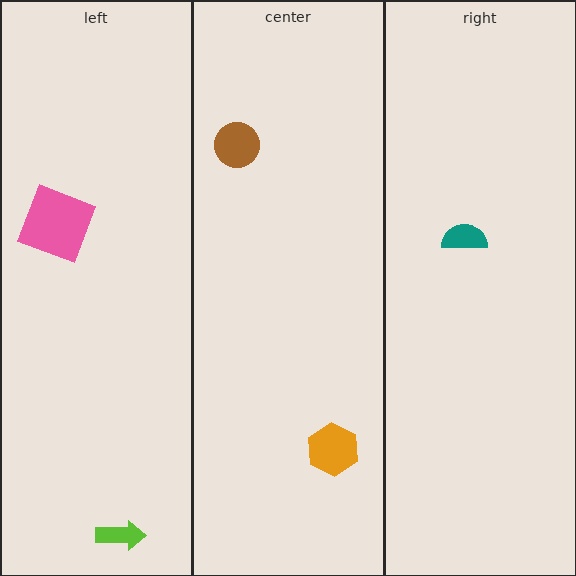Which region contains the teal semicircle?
The right region.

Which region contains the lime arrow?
The left region.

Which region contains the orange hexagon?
The center region.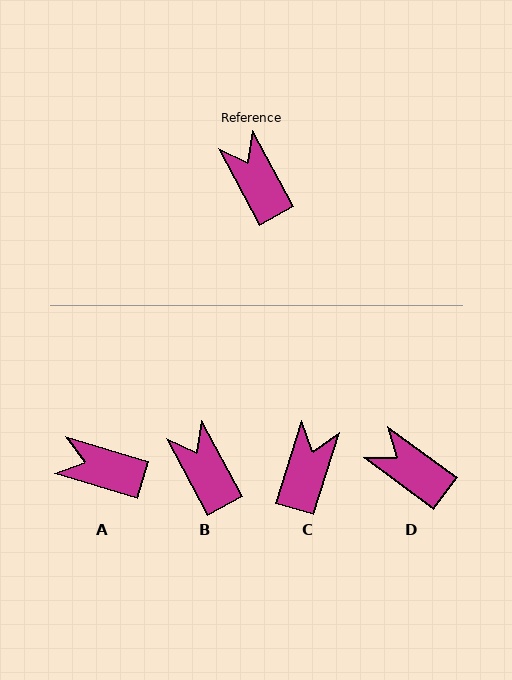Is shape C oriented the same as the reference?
No, it is off by about 46 degrees.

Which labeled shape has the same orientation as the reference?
B.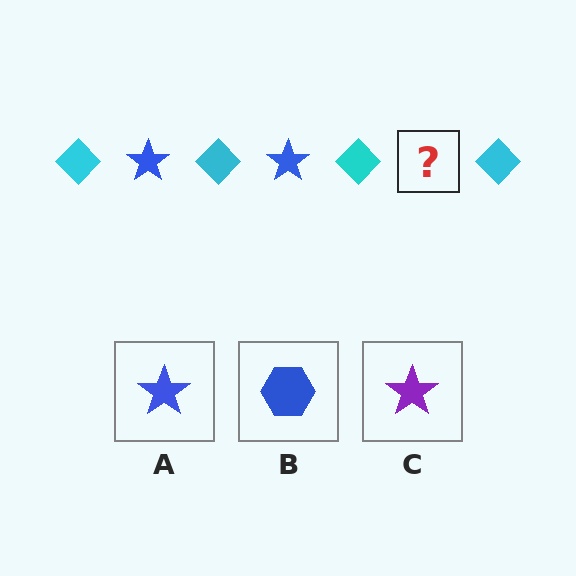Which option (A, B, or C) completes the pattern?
A.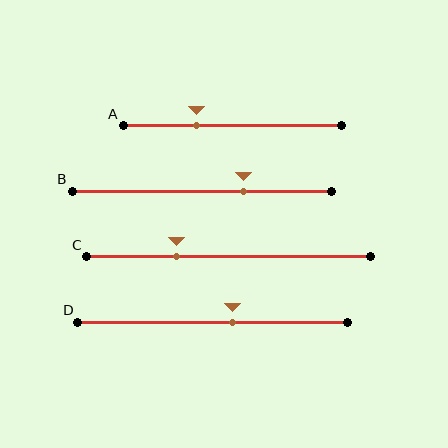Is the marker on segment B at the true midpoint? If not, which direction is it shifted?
No, the marker on segment B is shifted to the right by about 16% of the segment length.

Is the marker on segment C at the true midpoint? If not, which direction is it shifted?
No, the marker on segment C is shifted to the left by about 18% of the segment length.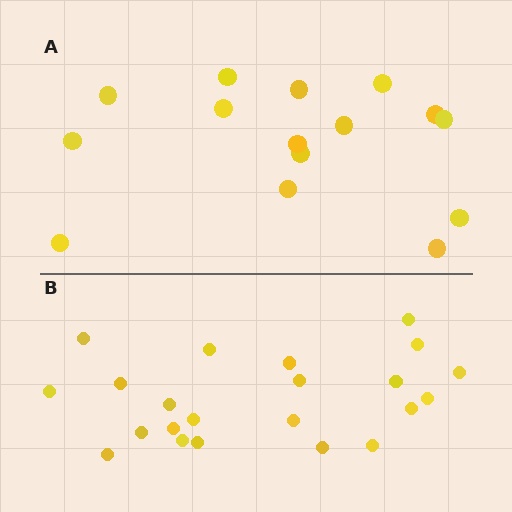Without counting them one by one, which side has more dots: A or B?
Region B (the bottom region) has more dots.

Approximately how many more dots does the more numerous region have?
Region B has roughly 8 or so more dots than region A.